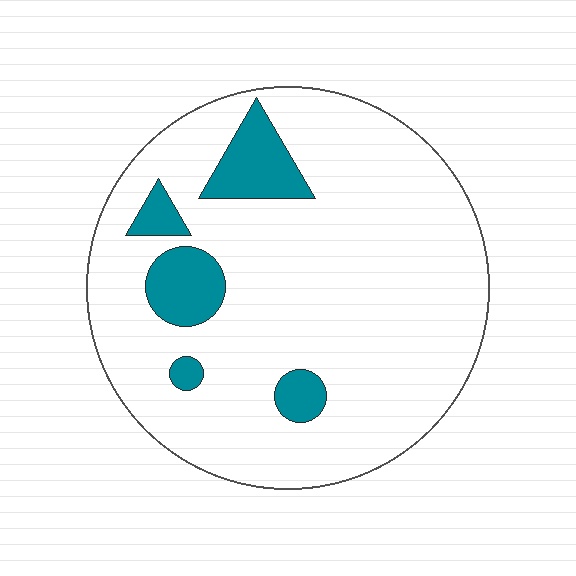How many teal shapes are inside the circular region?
5.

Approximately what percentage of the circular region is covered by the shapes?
Approximately 15%.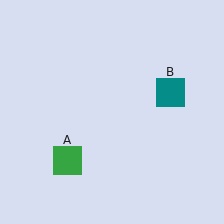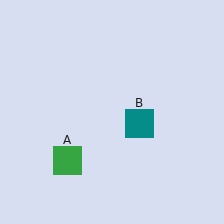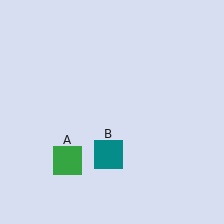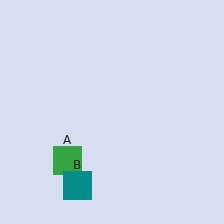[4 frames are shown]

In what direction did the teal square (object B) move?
The teal square (object B) moved down and to the left.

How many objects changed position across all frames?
1 object changed position: teal square (object B).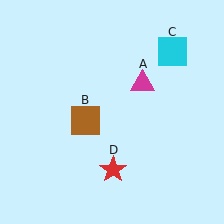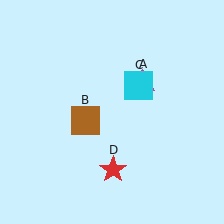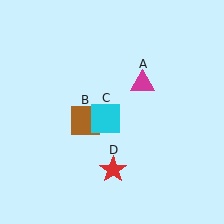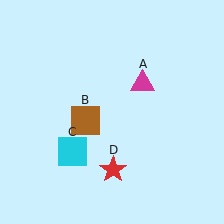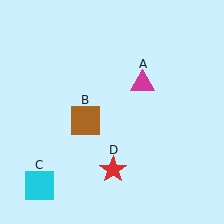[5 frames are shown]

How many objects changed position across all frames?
1 object changed position: cyan square (object C).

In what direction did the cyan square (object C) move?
The cyan square (object C) moved down and to the left.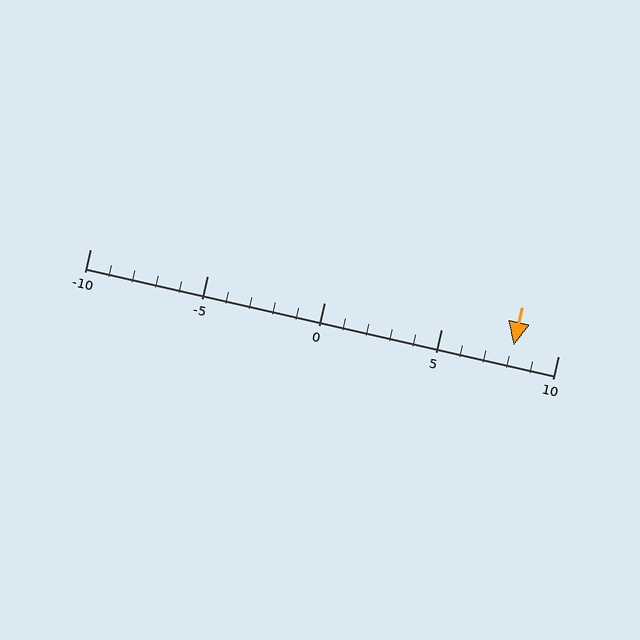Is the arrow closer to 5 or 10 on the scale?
The arrow is closer to 10.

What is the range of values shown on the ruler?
The ruler shows values from -10 to 10.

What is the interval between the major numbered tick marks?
The major tick marks are spaced 5 units apart.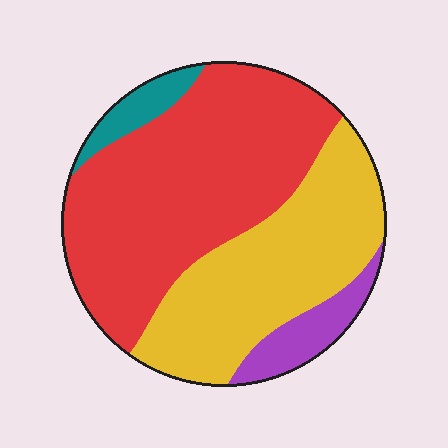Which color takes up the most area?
Red, at roughly 50%.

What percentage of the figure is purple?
Purple takes up about one tenth (1/10) of the figure.